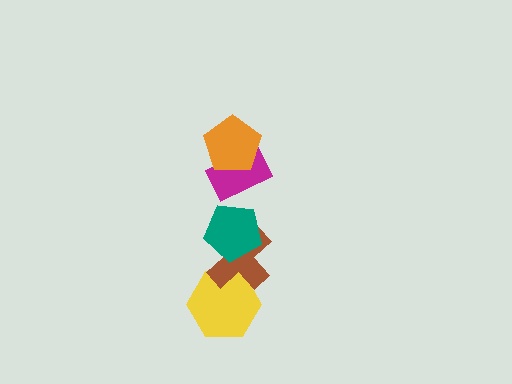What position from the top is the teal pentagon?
The teal pentagon is 3rd from the top.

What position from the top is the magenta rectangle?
The magenta rectangle is 2nd from the top.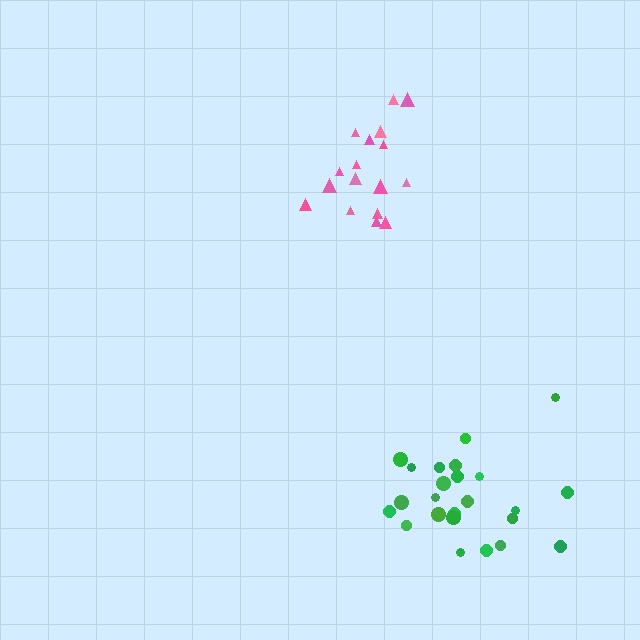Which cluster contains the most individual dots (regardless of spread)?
Green (24).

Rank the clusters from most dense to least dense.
pink, green.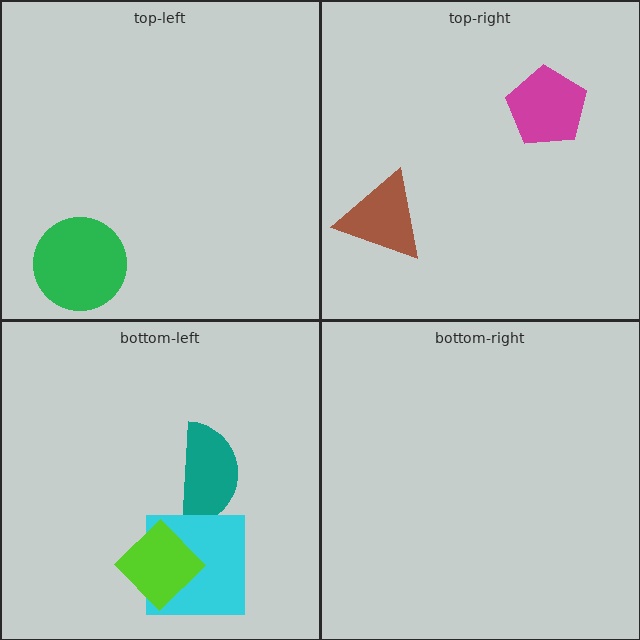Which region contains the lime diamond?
The bottom-left region.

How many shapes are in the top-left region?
1.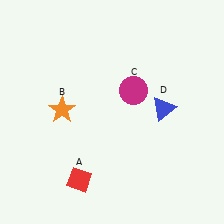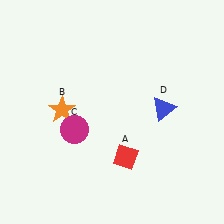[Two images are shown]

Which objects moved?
The objects that moved are: the red diamond (A), the magenta circle (C).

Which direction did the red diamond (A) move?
The red diamond (A) moved right.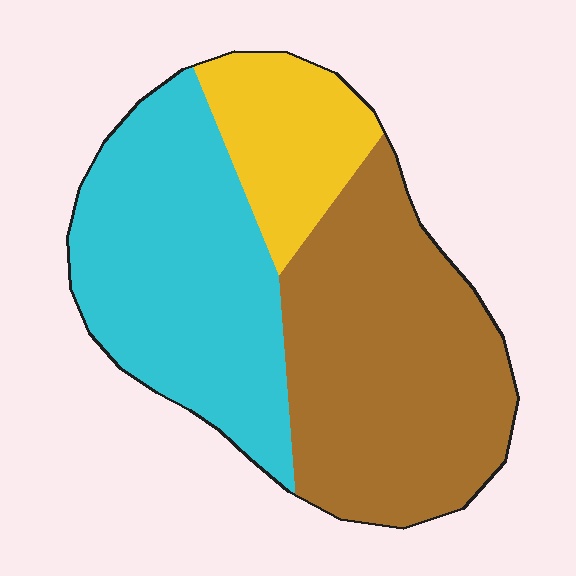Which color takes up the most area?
Brown, at roughly 45%.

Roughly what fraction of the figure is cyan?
Cyan covers 39% of the figure.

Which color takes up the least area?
Yellow, at roughly 15%.